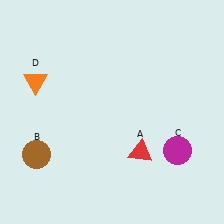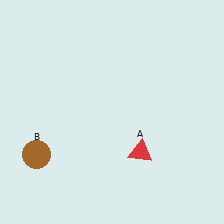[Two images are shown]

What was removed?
The orange triangle (D), the magenta circle (C) were removed in Image 2.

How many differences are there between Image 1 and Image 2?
There are 2 differences between the two images.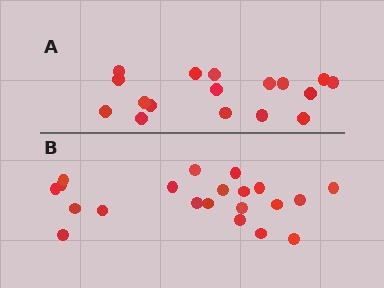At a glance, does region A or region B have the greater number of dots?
Region B (the bottom region) has more dots.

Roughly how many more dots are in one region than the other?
Region B has about 4 more dots than region A.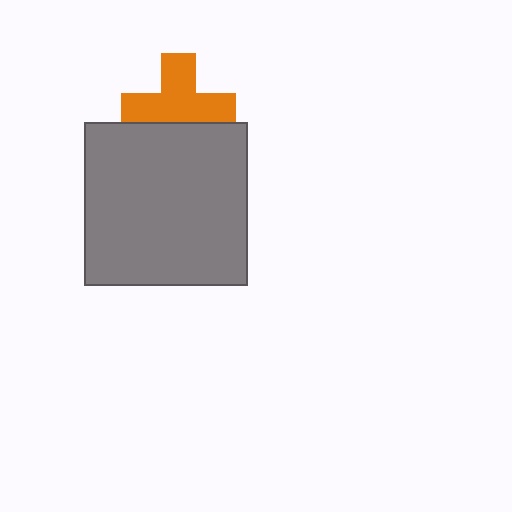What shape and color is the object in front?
The object in front is a gray square.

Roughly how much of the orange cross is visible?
Most of it is visible (roughly 68%).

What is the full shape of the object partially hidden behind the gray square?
The partially hidden object is an orange cross.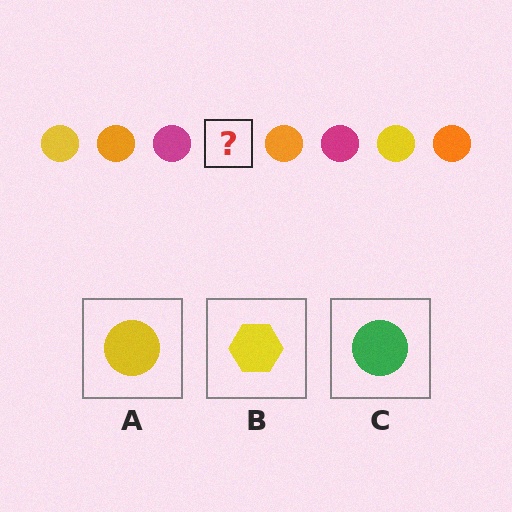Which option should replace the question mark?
Option A.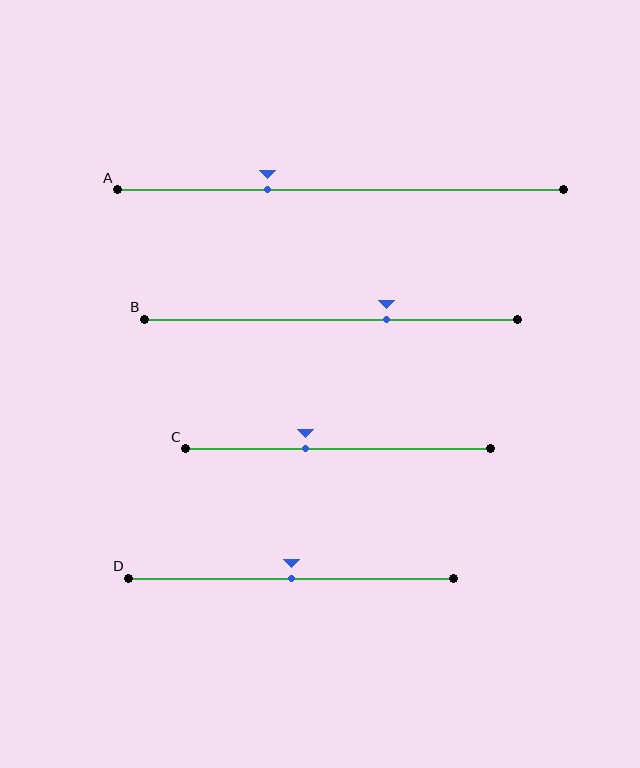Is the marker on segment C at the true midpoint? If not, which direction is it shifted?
No, the marker on segment C is shifted to the left by about 11% of the segment length.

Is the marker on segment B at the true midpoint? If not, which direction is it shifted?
No, the marker on segment B is shifted to the right by about 15% of the segment length.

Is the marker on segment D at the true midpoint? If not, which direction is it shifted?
Yes, the marker on segment D is at the true midpoint.